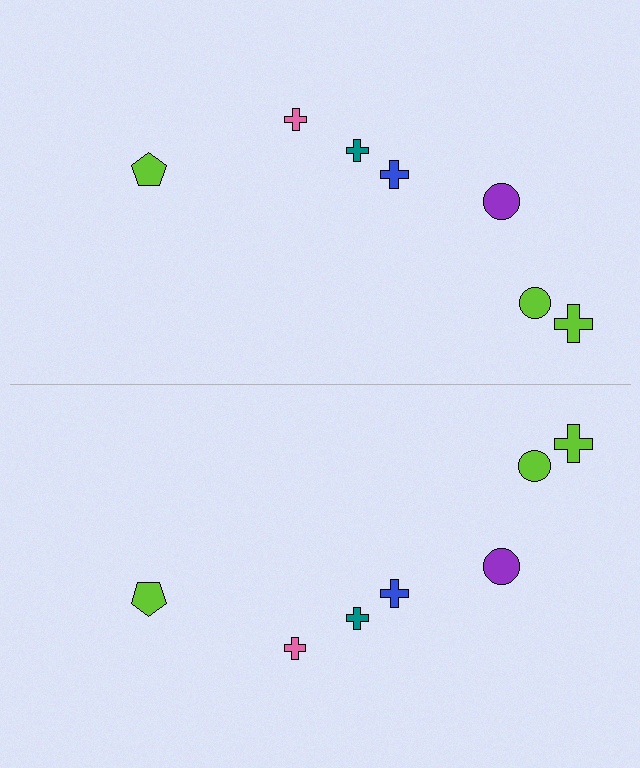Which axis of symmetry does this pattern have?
The pattern has a horizontal axis of symmetry running through the center of the image.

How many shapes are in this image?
There are 14 shapes in this image.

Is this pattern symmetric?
Yes, this pattern has bilateral (reflection) symmetry.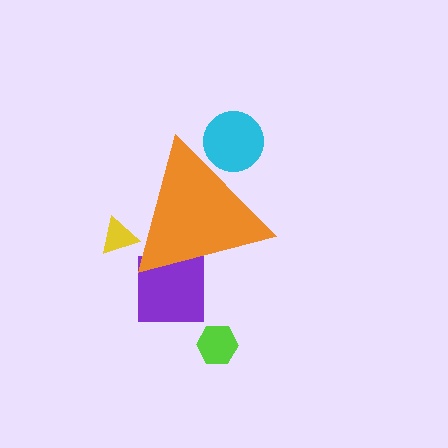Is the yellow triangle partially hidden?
Yes, the yellow triangle is partially hidden behind the orange triangle.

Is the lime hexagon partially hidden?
No, the lime hexagon is fully visible.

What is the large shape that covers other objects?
An orange triangle.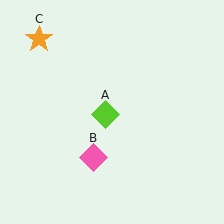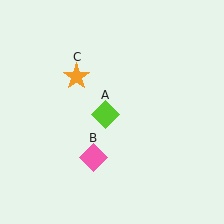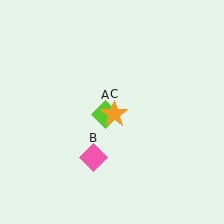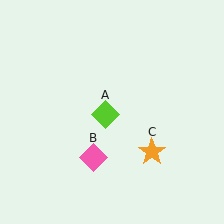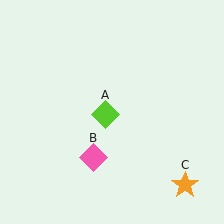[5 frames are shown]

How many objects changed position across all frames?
1 object changed position: orange star (object C).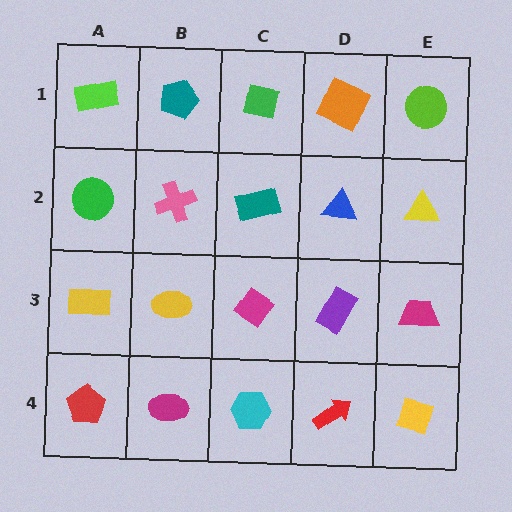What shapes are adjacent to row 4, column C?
A magenta diamond (row 3, column C), a magenta ellipse (row 4, column B), a red arrow (row 4, column D).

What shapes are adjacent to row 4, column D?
A purple rectangle (row 3, column D), a cyan hexagon (row 4, column C), a yellow diamond (row 4, column E).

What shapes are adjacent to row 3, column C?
A teal rectangle (row 2, column C), a cyan hexagon (row 4, column C), a yellow ellipse (row 3, column B), a purple rectangle (row 3, column D).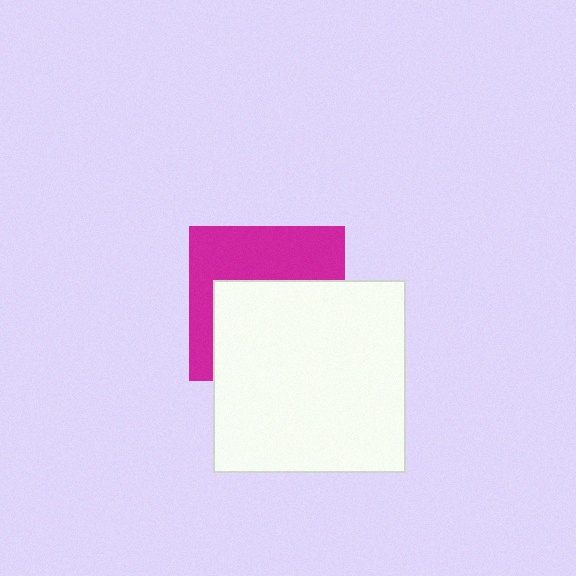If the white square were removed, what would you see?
You would see the complete magenta square.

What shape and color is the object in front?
The object in front is a white square.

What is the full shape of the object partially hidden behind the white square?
The partially hidden object is a magenta square.